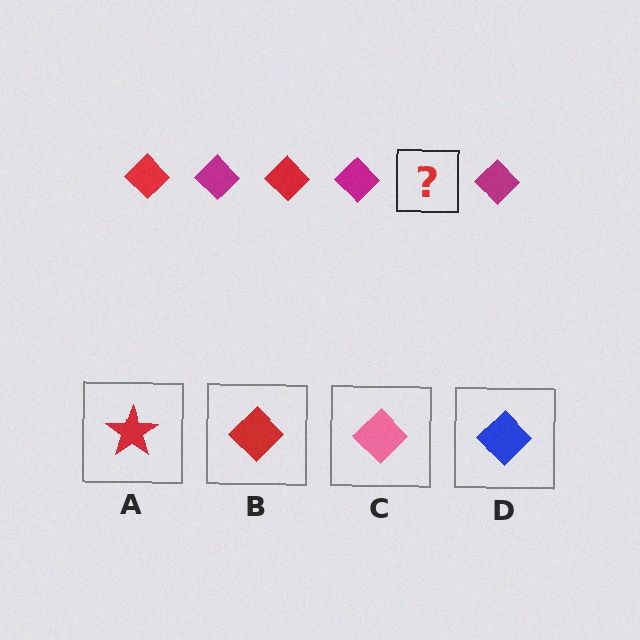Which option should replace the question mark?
Option B.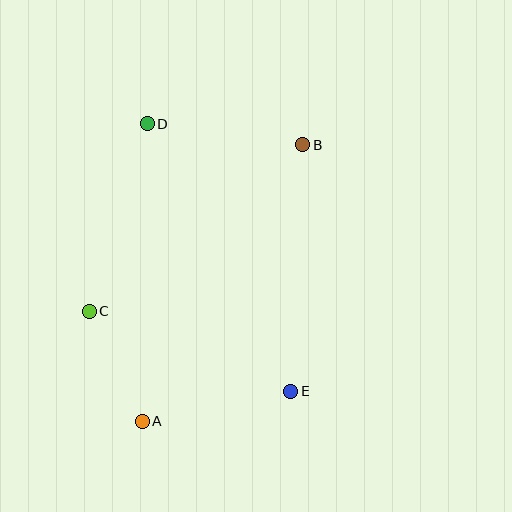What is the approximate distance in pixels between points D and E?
The distance between D and E is approximately 304 pixels.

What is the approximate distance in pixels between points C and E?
The distance between C and E is approximately 217 pixels.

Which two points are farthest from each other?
Points A and B are farthest from each other.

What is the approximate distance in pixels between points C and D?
The distance between C and D is approximately 197 pixels.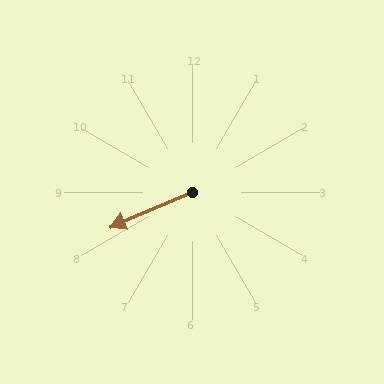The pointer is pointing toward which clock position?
Roughly 8 o'clock.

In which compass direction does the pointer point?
Southwest.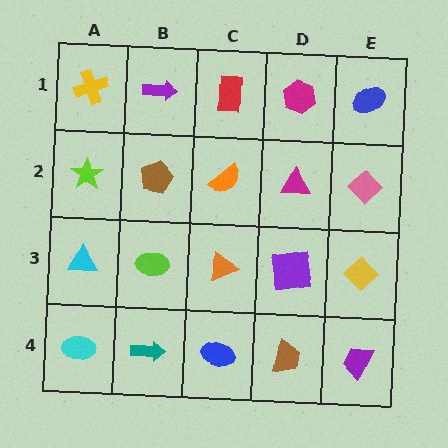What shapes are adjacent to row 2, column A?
A yellow cross (row 1, column A), a cyan triangle (row 3, column A), a brown pentagon (row 2, column B).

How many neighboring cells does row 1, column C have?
3.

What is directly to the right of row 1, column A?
A purple arrow.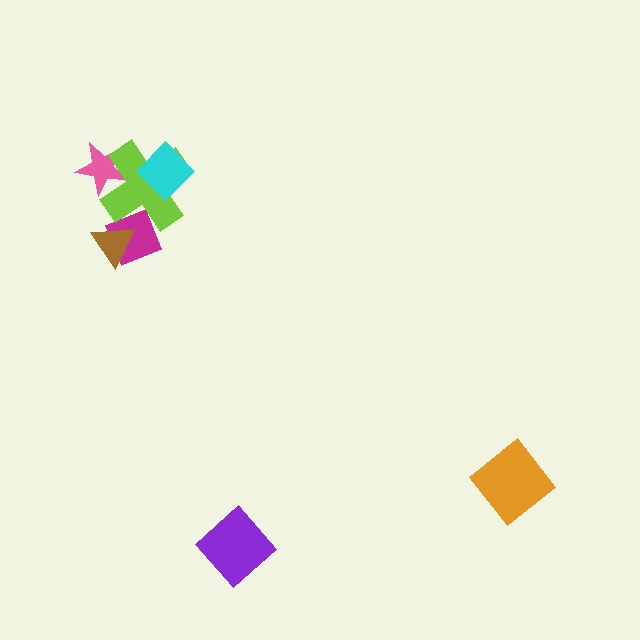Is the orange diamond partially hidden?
No, no other shape covers it.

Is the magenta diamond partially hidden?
Yes, it is partially covered by another shape.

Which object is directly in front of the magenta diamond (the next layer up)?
The brown triangle is directly in front of the magenta diamond.